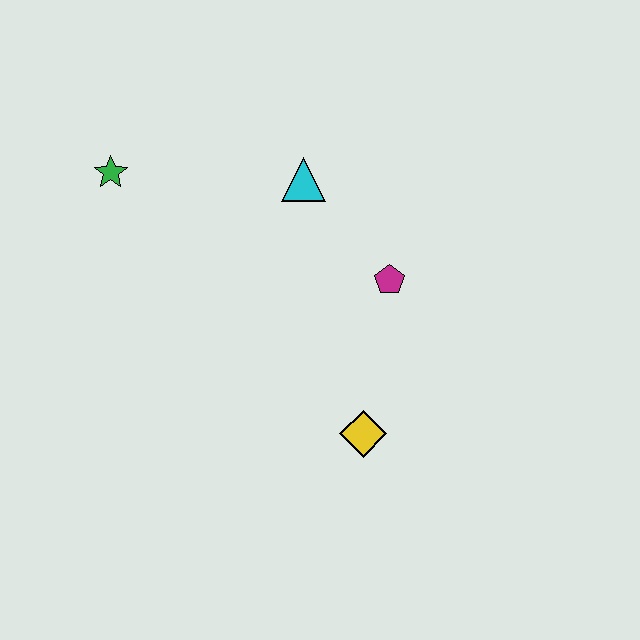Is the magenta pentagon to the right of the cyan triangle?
Yes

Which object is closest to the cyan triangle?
The magenta pentagon is closest to the cyan triangle.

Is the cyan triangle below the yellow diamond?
No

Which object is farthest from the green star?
The yellow diamond is farthest from the green star.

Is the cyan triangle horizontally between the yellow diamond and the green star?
Yes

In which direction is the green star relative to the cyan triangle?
The green star is to the left of the cyan triangle.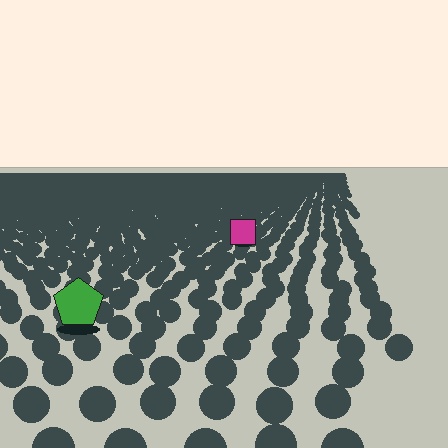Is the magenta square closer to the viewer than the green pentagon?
No. The green pentagon is closer — you can tell from the texture gradient: the ground texture is coarser near it.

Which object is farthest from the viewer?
The magenta square is farthest from the viewer. It appears smaller and the ground texture around it is denser.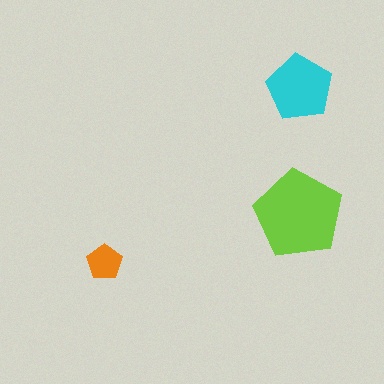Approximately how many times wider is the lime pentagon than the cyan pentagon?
About 1.5 times wider.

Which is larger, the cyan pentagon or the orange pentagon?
The cyan one.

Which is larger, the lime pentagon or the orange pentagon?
The lime one.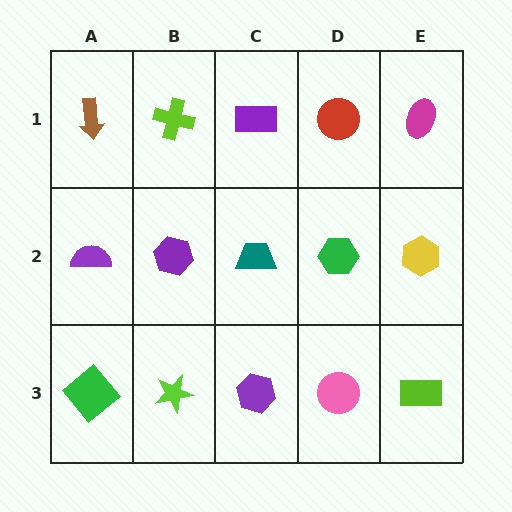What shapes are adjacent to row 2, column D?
A red circle (row 1, column D), a pink circle (row 3, column D), a teal trapezoid (row 2, column C), a yellow hexagon (row 2, column E).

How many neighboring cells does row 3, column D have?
3.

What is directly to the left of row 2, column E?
A green hexagon.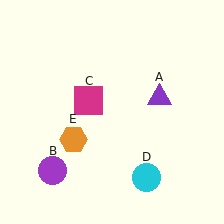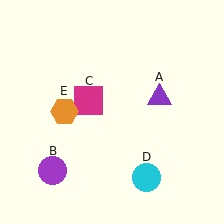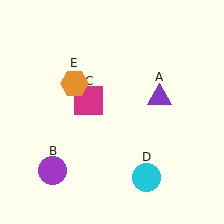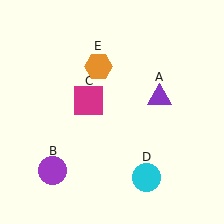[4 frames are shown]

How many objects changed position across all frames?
1 object changed position: orange hexagon (object E).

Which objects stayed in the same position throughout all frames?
Purple triangle (object A) and purple circle (object B) and magenta square (object C) and cyan circle (object D) remained stationary.